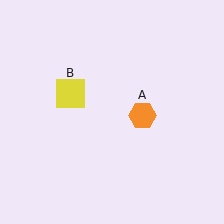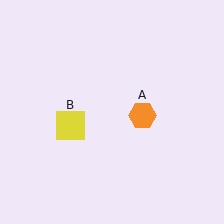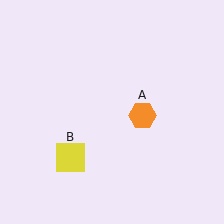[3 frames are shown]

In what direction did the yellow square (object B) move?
The yellow square (object B) moved down.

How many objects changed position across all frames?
1 object changed position: yellow square (object B).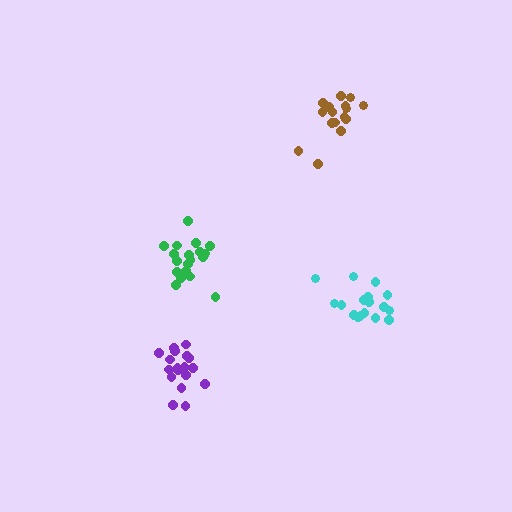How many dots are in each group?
Group 1: 19 dots, Group 2: 18 dots, Group 3: 16 dots, Group 4: 17 dots (70 total).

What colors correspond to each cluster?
The clusters are colored: green, purple, brown, cyan.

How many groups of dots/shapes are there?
There are 4 groups.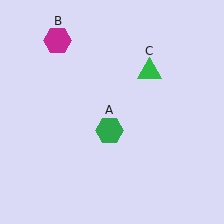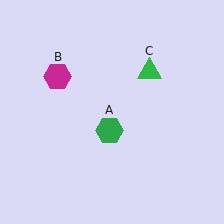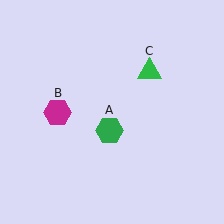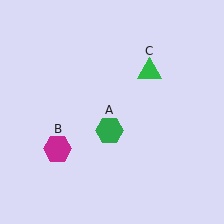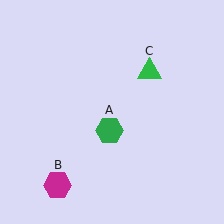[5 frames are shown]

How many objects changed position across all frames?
1 object changed position: magenta hexagon (object B).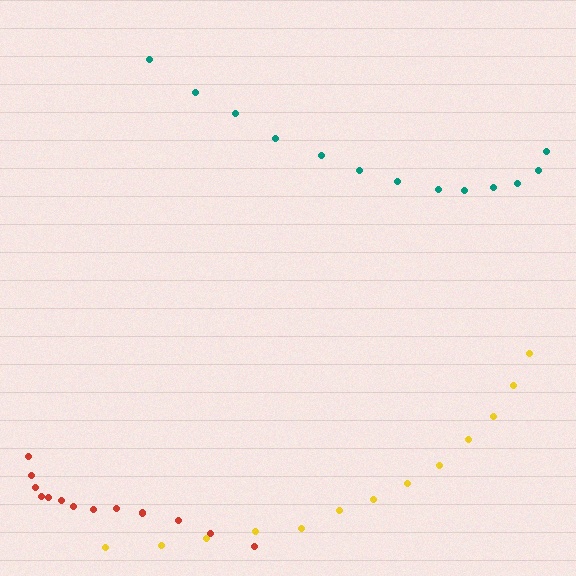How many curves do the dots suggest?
There are 3 distinct paths.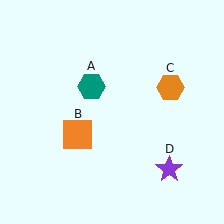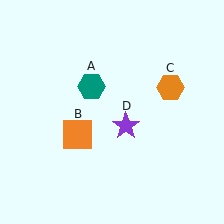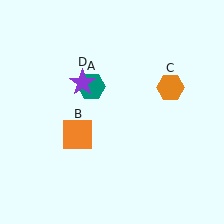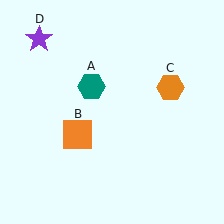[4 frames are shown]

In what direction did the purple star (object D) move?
The purple star (object D) moved up and to the left.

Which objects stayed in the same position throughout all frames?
Teal hexagon (object A) and orange square (object B) and orange hexagon (object C) remained stationary.